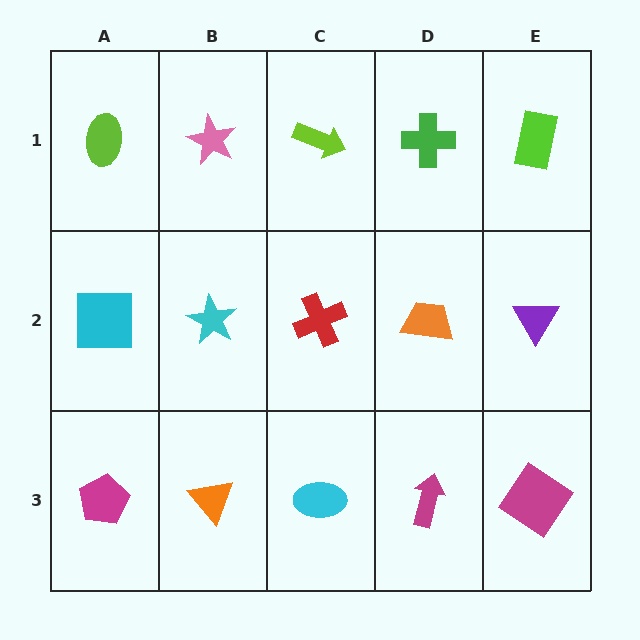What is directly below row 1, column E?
A purple triangle.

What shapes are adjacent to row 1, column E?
A purple triangle (row 2, column E), a green cross (row 1, column D).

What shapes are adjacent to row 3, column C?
A red cross (row 2, column C), an orange triangle (row 3, column B), a magenta arrow (row 3, column D).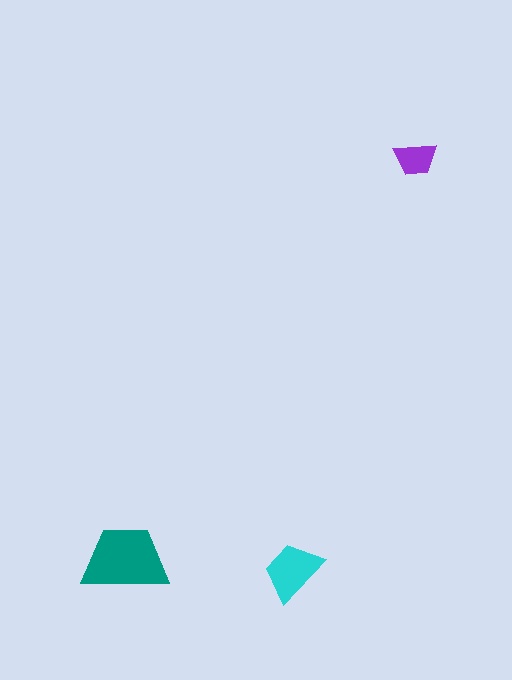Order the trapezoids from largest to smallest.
the teal one, the cyan one, the purple one.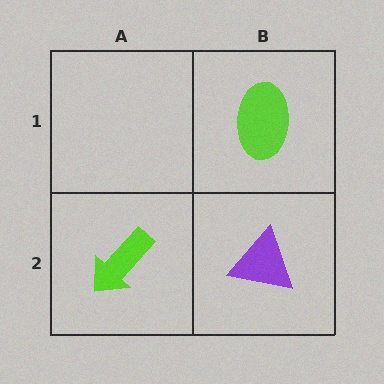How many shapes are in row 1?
1 shape.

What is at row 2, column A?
A lime arrow.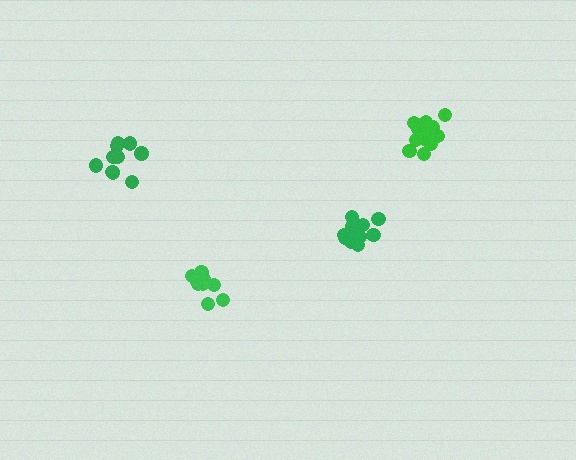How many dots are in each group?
Group 1: 13 dots, Group 2: 10 dots, Group 3: 15 dots, Group 4: 11 dots (49 total).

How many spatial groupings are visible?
There are 4 spatial groupings.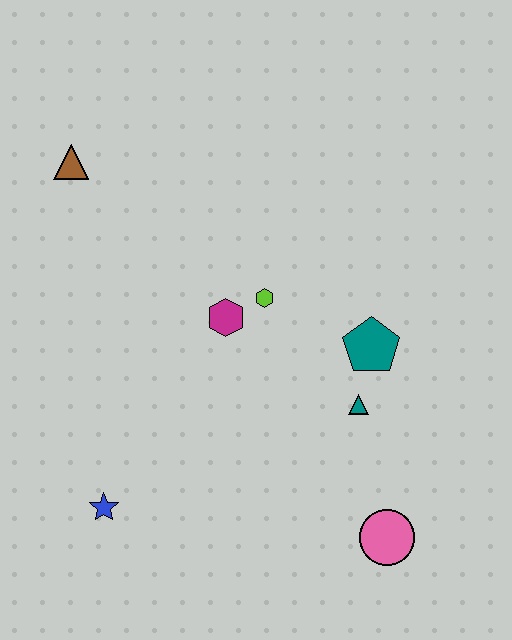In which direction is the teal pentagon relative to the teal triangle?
The teal pentagon is above the teal triangle.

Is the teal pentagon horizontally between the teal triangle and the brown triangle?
No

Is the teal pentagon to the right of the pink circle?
No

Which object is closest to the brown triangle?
The magenta hexagon is closest to the brown triangle.